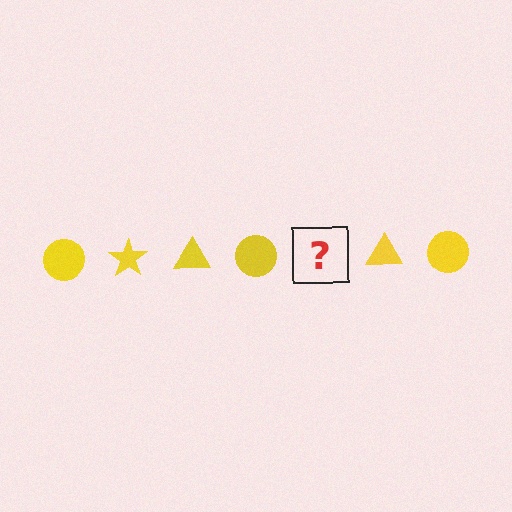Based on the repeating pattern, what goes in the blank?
The blank should be a yellow star.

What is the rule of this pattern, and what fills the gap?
The rule is that the pattern cycles through circle, star, triangle shapes in yellow. The gap should be filled with a yellow star.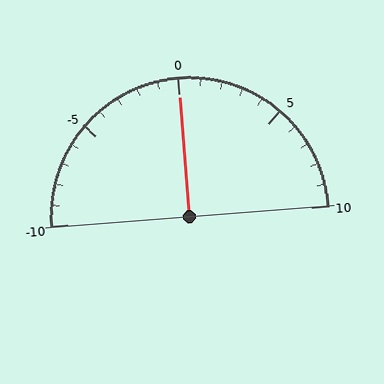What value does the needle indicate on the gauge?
The needle indicates approximately 0.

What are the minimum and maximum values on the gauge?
The gauge ranges from -10 to 10.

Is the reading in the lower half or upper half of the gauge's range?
The reading is in the upper half of the range (-10 to 10).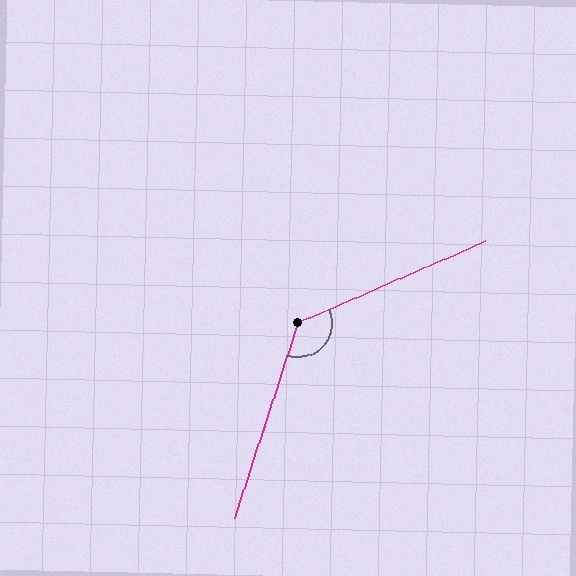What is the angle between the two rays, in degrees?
Approximately 132 degrees.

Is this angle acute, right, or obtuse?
It is obtuse.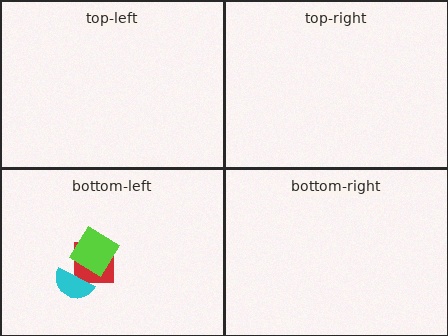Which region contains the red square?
The bottom-left region.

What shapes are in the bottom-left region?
The red square, the cyan semicircle, the lime diamond.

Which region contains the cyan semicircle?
The bottom-left region.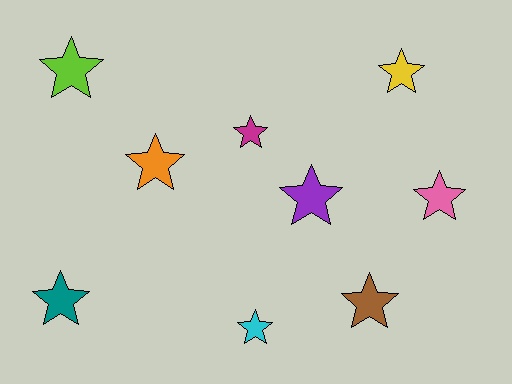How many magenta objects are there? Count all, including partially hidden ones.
There is 1 magenta object.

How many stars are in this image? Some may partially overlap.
There are 9 stars.